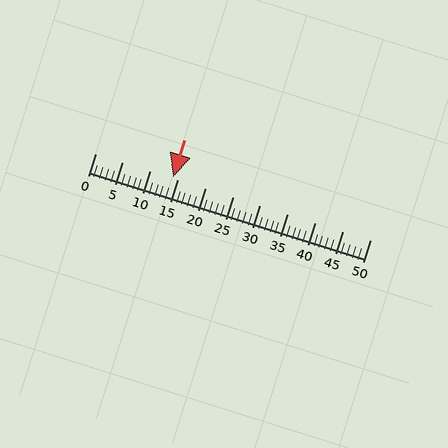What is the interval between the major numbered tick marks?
The major tick marks are spaced 5 units apart.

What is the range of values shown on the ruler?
The ruler shows values from 0 to 50.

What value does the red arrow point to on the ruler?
The red arrow points to approximately 14.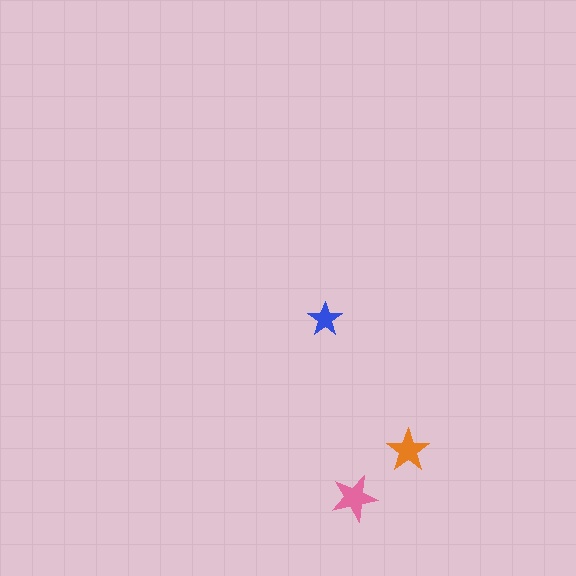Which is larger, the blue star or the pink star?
The pink one.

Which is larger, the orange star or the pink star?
The pink one.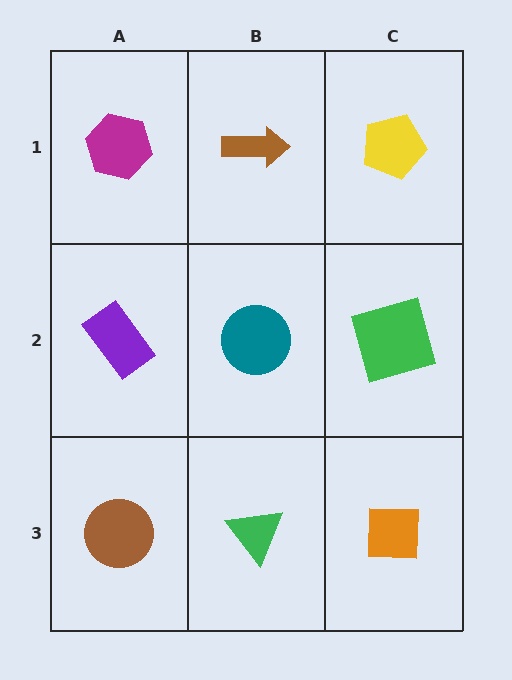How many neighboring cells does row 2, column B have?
4.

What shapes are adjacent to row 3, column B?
A teal circle (row 2, column B), a brown circle (row 3, column A), an orange square (row 3, column C).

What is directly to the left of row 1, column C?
A brown arrow.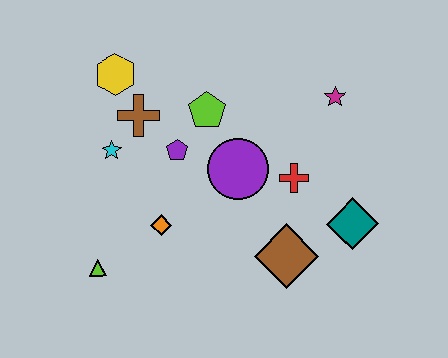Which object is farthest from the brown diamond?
The yellow hexagon is farthest from the brown diamond.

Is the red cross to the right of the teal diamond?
No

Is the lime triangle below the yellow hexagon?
Yes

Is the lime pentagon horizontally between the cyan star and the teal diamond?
Yes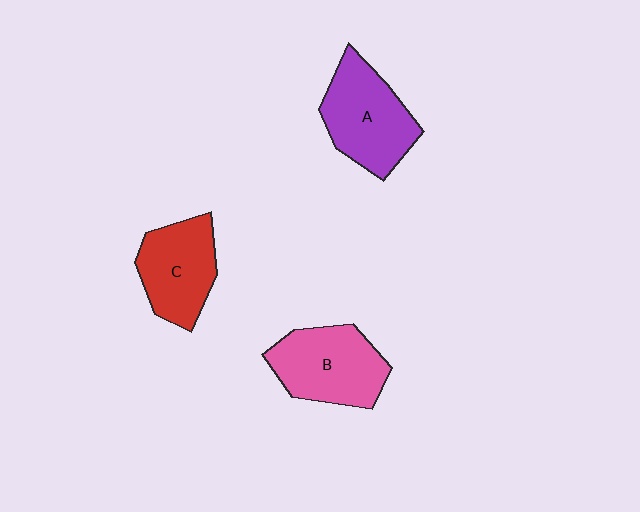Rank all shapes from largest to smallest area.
From largest to smallest: A (purple), B (pink), C (red).